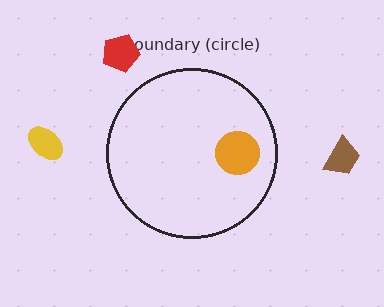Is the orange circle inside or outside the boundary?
Inside.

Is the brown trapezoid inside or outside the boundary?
Outside.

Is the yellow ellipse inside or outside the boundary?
Outside.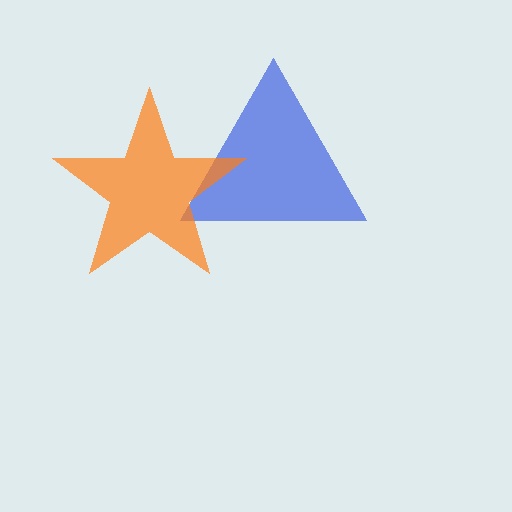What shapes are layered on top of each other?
The layered shapes are: a blue triangle, an orange star.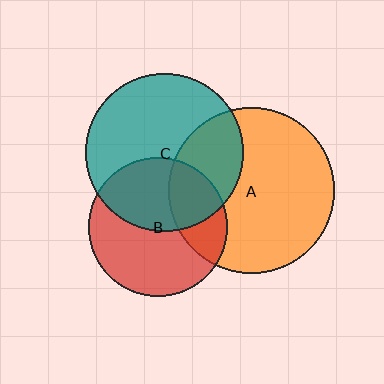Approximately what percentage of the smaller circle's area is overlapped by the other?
Approximately 45%.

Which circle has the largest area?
Circle A (orange).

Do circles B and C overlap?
Yes.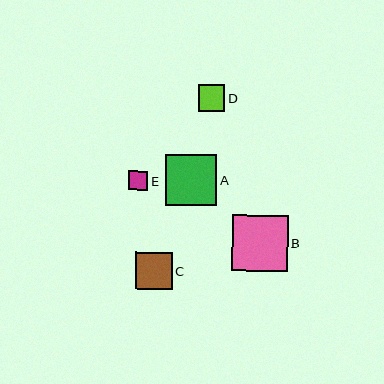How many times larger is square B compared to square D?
Square B is approximately 2.1 times the size of square D.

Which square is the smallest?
Square E is the smallest with a size of approximately 20 pixels.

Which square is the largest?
Square B is the largest with a size of approximately 56 pixels.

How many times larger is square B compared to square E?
Square B is approximately 2.9 times the size of square E.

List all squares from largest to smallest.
From largest to smallest: B, A, C, D, E.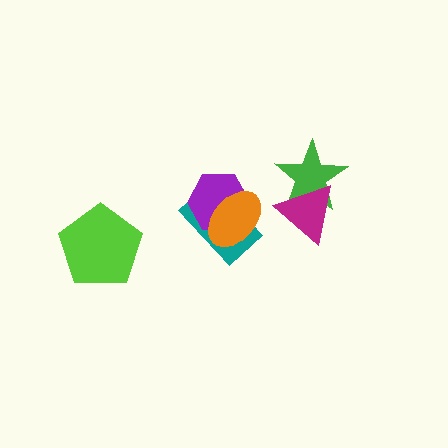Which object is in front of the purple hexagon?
The orange ellipse is in front of the purple hexagon.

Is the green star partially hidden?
Yes, it is partially covered by another shape.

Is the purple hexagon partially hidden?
Yes, it is partially covered by another shape.